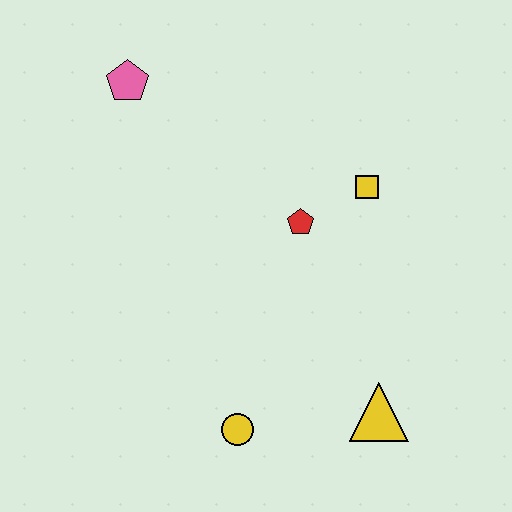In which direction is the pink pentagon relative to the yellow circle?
The pink pentagon is above the yellow circle.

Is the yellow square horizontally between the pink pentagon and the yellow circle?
No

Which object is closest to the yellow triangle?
The yellow circle is closest to the yellow triangle.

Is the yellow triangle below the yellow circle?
No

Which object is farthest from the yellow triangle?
The pink pentagon is farthest from the yellow triangle.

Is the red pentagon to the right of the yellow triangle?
No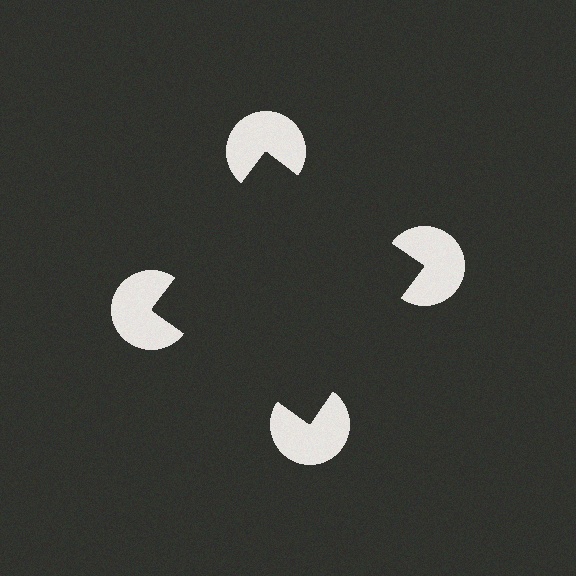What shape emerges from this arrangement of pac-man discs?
An illusory square — its edges are inferred from the aligned wedge cuts in the pac-man discs, not physically drawn.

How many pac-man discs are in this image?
There are 4 — one at each vertex of the illusory square.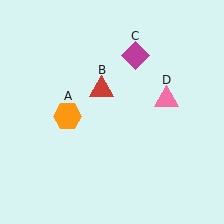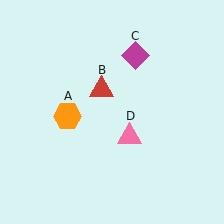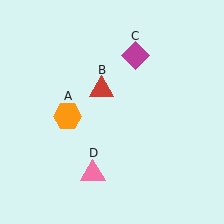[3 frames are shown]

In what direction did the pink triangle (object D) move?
The pink triangle (object D) moved down and to the left.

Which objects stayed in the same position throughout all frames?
Orange hexagon (object A) and red triangle (object B) and magenta diamond (object C) remained stationary.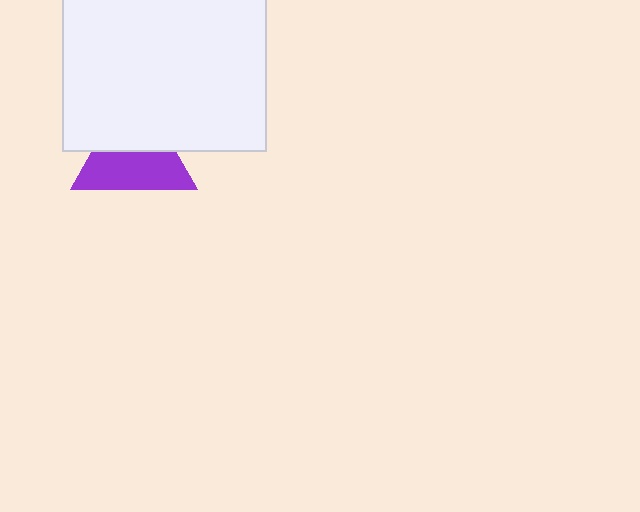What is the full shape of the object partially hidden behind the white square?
The partially hidden object is a purple triangle.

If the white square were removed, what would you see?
You would see the complete purple triangle.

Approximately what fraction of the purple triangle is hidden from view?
Roughly 44% of the purple triangle is hidden behind the white square.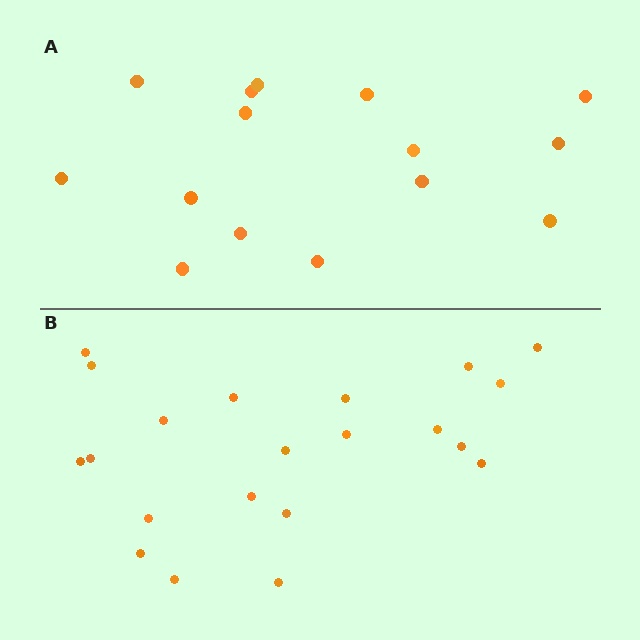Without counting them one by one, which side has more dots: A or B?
Region B (the bottom region) has more dots.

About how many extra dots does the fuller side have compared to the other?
Region B has about 6 more dots than region A.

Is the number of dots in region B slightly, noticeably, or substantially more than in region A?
Region B has noticeably more, but not dramatically so. The ratio is roughly 1.4 to 1.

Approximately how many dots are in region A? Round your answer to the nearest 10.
About 20 dots. (The exact count is 15, which rounds to 20.)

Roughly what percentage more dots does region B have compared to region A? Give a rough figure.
About 40% more.